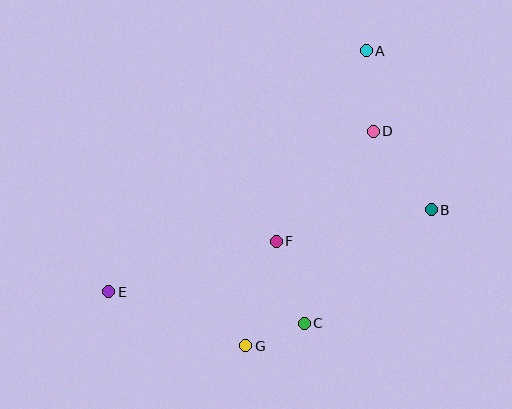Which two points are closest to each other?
Points C and G are closest to each other.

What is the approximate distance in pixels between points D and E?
The distance between D and E is approximately 310 pixels.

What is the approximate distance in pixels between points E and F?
The distance between E and F is approximately 175 pixels.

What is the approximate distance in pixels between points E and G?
The distance between E and G is approximately 147 pixels.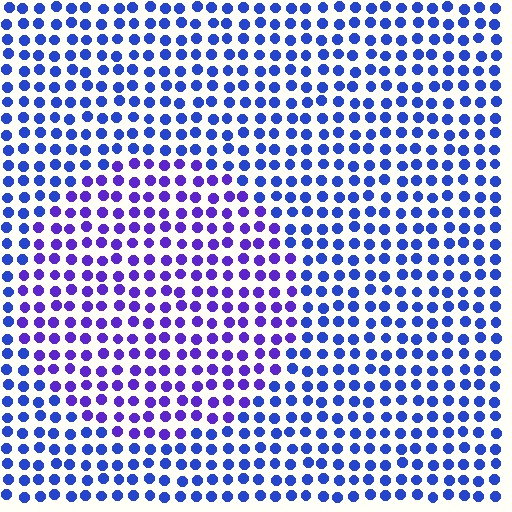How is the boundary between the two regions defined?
The boundary is defined purely by a slight shift in hue (about 31 degrees). Spacing, size, and orientation are identical on both sides.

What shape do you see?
I see a circle.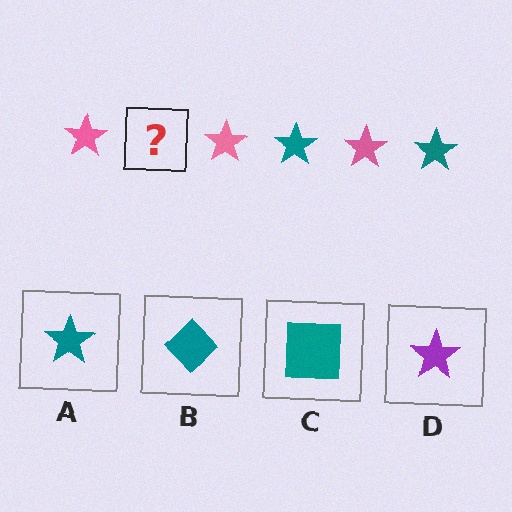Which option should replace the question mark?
Option A.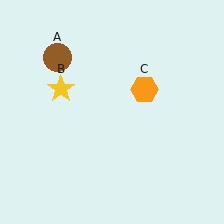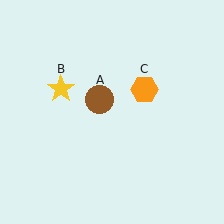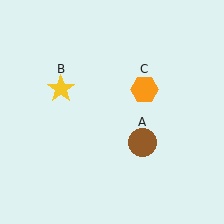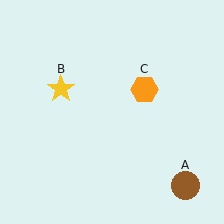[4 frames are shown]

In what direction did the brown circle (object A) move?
The brown circle (object A) moved down and to the right.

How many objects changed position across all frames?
1 object changed position: brown circle (object A).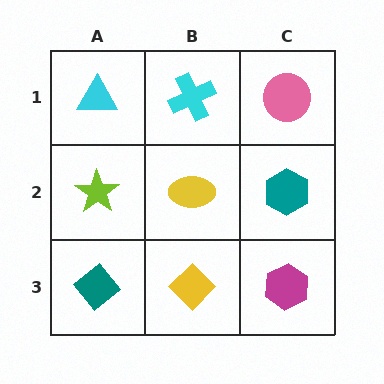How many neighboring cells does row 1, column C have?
2.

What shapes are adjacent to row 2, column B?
A cyan cross (row 1, column B), a yellow diamond (row 3, column B), a lime star (row 2, column A), a teal hexagon (row 2, column C).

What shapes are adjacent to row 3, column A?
A lime star (row 2, column A), a yellow diamond (row 3, column B).